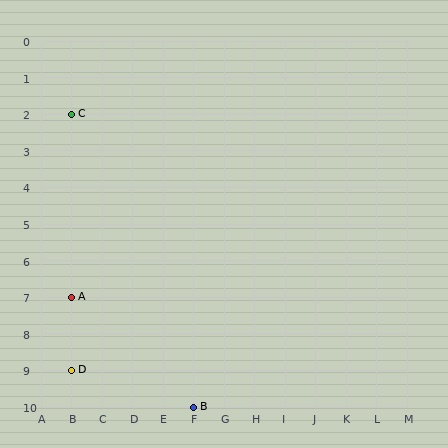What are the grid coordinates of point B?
Point B is at grid coordinates (F, 10).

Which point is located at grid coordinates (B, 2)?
Point C is at (B, 2).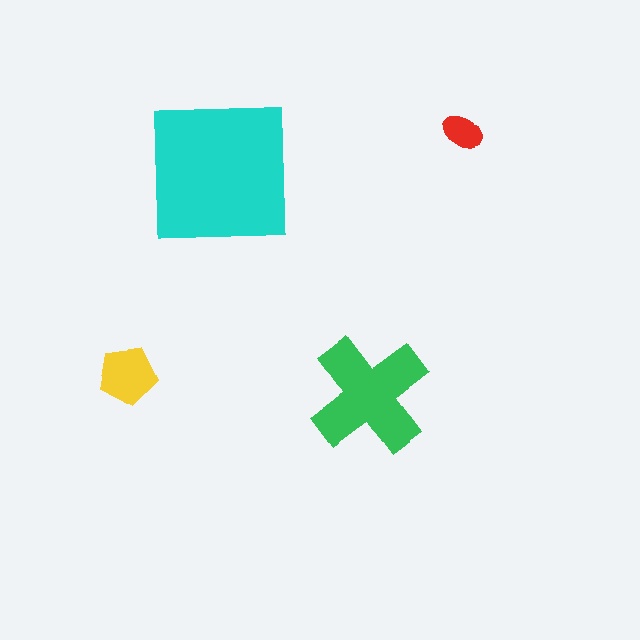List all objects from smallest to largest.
The red ellipse, the yellow pentagon, the green cross, the cyan square.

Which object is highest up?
The red ellipse is topmost.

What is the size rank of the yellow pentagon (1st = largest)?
3rd.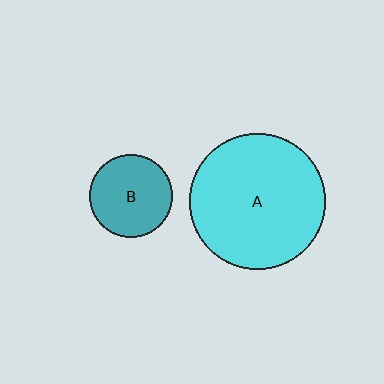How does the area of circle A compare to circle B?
Approximately 2.7 times.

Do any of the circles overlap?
No, none of the circles overlap.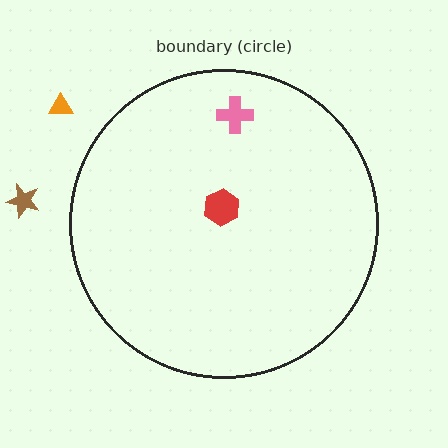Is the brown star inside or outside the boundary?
Outside.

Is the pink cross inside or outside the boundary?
Inside.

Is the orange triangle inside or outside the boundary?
Outside.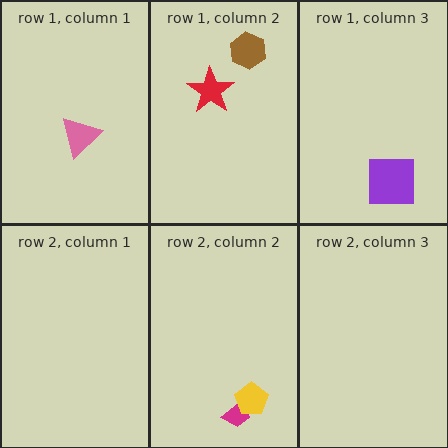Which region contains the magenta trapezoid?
The row 2, column 2 region.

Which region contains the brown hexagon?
The row 1, column 2 region.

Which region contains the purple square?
The row 1, column 3 region.